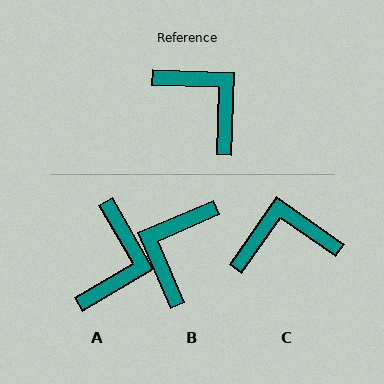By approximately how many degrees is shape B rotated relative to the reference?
Approximately 115 degrees counter-clockwise.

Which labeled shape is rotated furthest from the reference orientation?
B, about 115 degrees away.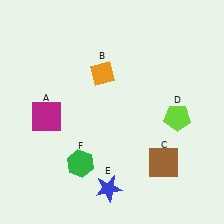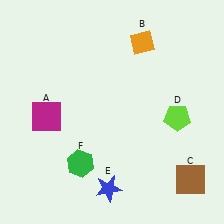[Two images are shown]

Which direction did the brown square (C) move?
The brown square (C) moved right.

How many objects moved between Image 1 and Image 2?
2 objects moved between the two images.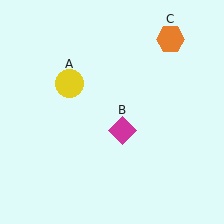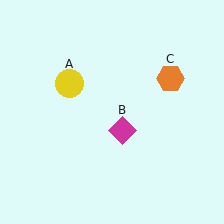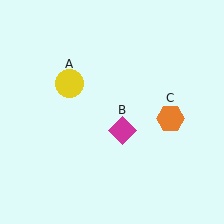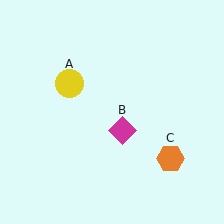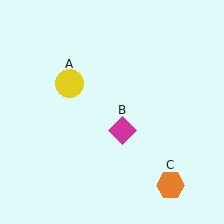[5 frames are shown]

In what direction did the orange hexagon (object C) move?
The orange hexagon (object C) moved down.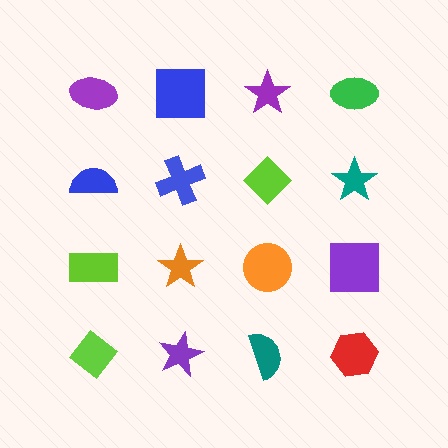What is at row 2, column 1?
A blue semicircle.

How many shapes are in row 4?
4 shapes.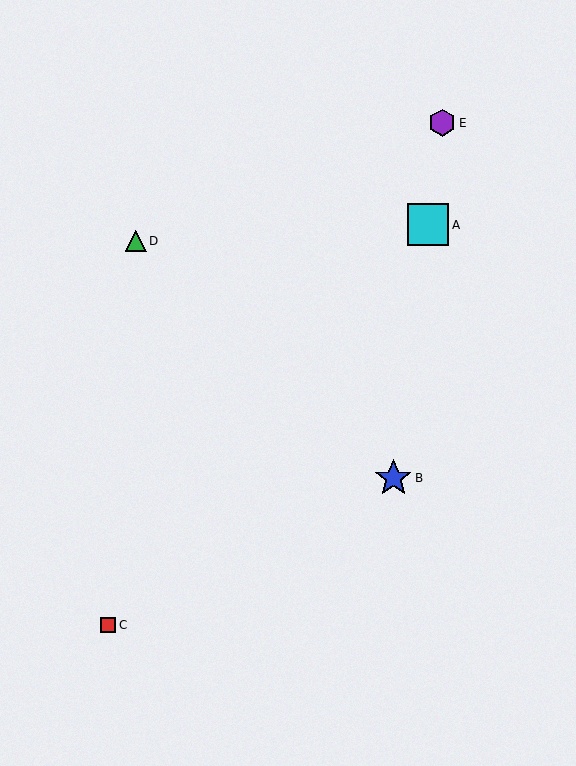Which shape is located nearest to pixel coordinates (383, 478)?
The blue star (labeled B) at (393, 478) is nearest to that location.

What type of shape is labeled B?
Shape B is a blue star.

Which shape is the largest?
The cyan square (labeled A) is the largest.